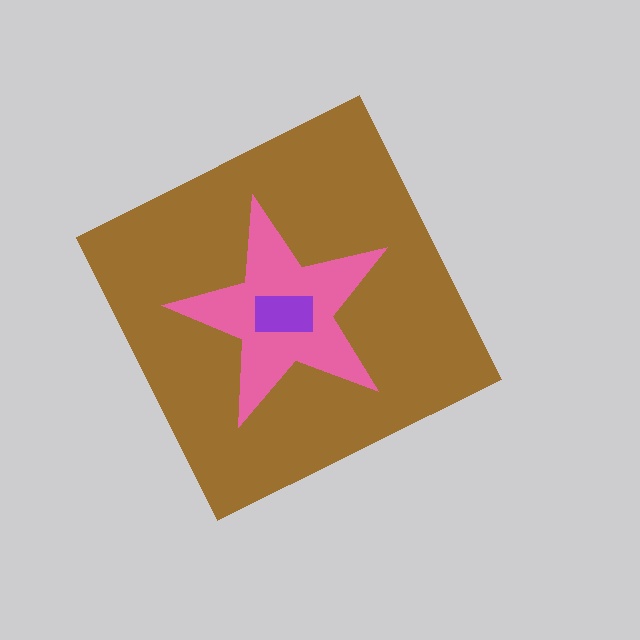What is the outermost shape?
The brown diamond.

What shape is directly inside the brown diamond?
The pink star.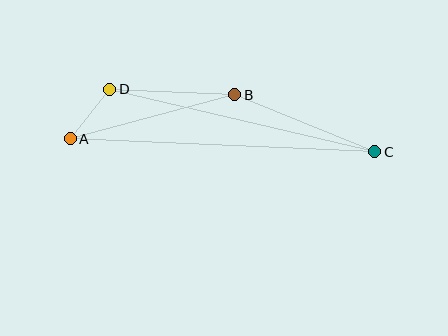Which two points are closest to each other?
Points A and D are closest to each other.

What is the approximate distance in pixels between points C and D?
The distance between C and D is approximately 272 pixels.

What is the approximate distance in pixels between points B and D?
The distance between B and D is approximately 125 pixels.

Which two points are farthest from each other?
Points A and C are farthest from each other.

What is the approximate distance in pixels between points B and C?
The distance between B and C is approximately 151 pixels.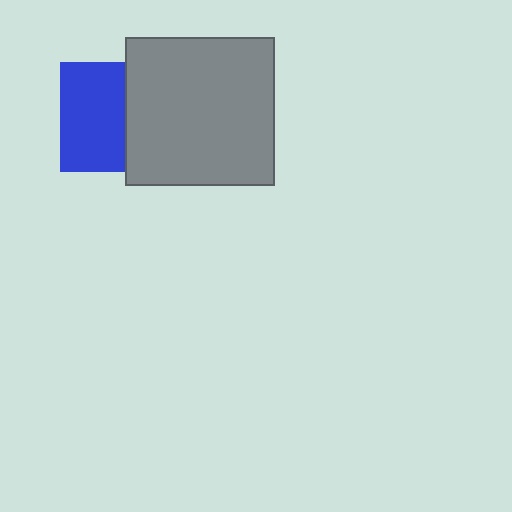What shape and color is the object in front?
The object in front is a gray square.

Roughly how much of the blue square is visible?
About half of it is visible (roughly 60%).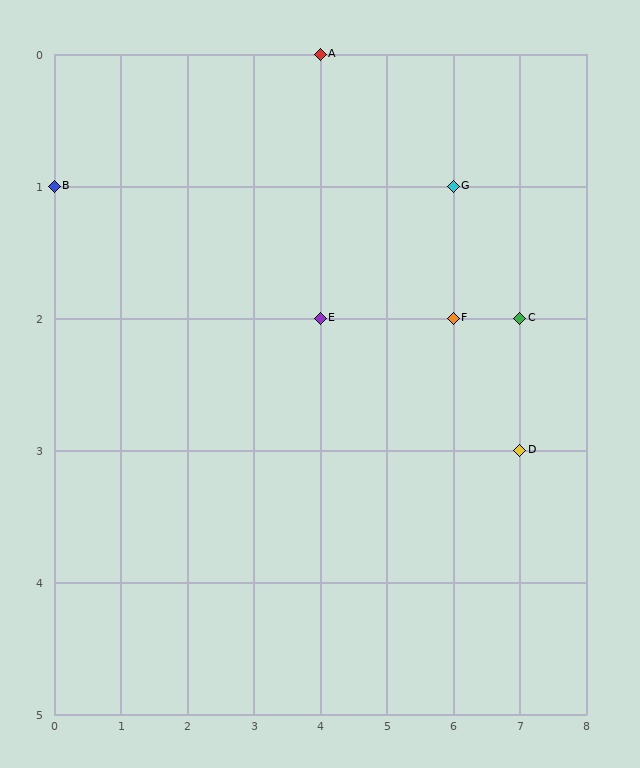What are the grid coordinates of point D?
Point D is at grid coordinates (7, 3).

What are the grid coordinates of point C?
Point C is at grid coordinates (7, 2).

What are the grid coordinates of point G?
Point G is at grid coordinates (6, 1).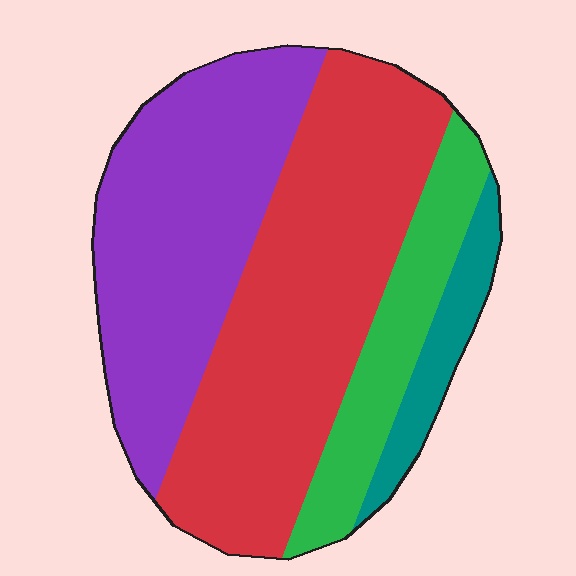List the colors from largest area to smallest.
From largest to smallest: red, purple, green, teal.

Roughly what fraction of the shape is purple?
Purple takes up about one third (1/3) of the shape.